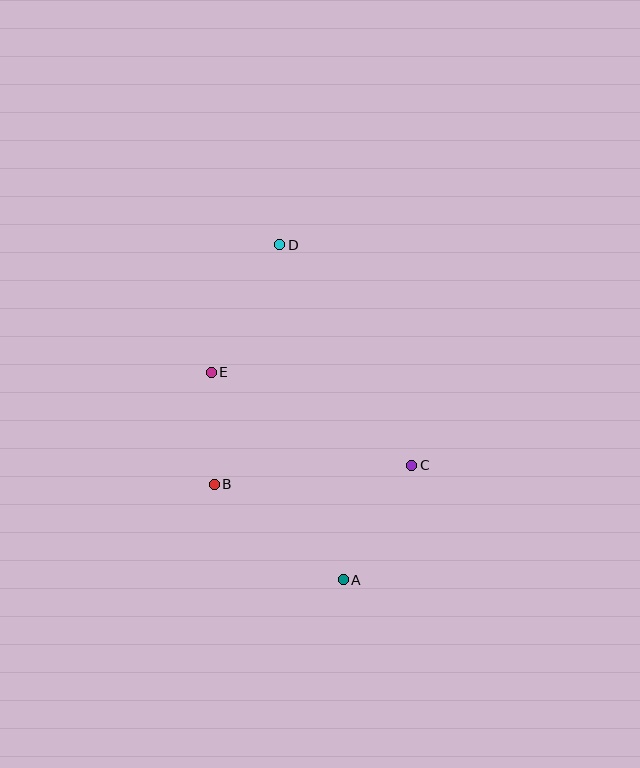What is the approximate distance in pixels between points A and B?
The distance between A and B is approximately 161 pixels.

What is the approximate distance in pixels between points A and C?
The distance between A and C is approximately 134 pixels.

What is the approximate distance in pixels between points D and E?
The distance between D and E is approximately 145 pixels.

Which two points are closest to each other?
Points B and E are closest to each other.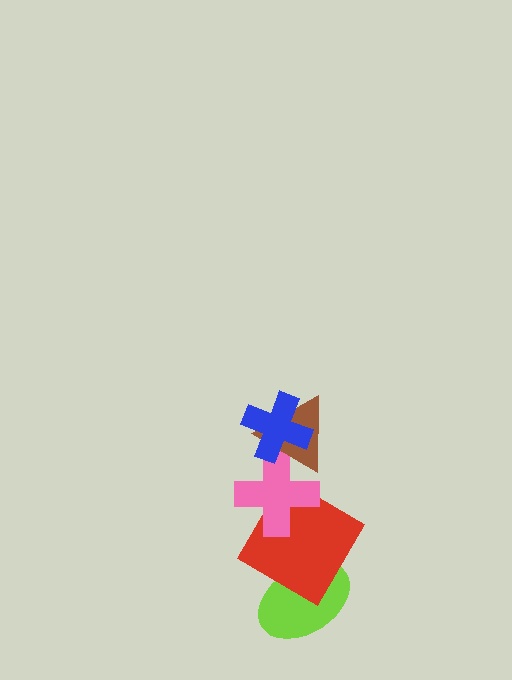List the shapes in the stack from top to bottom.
From top to bottom: the blue cross, the brown triangle, the pink cross, the red diamond, the lime ellipse.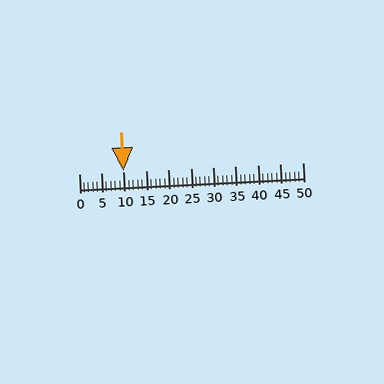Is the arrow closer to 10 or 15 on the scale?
The arrow is closer to 10.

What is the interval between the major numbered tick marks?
The major tick marks are spaced 5 units apart.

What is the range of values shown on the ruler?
The ruler shows values from 0 to 50.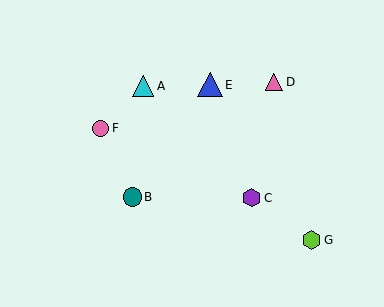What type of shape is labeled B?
Shape B is a teal circle.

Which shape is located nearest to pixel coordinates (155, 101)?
The cyan triangle (labeled A) at (143, 86) is nearest to that location.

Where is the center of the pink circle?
The center of the pink circle is at (101, 128).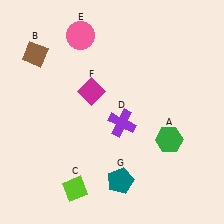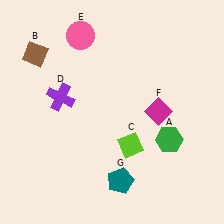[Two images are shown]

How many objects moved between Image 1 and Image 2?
3 objects moved between the two images.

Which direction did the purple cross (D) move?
The purple cross (D) moved left.